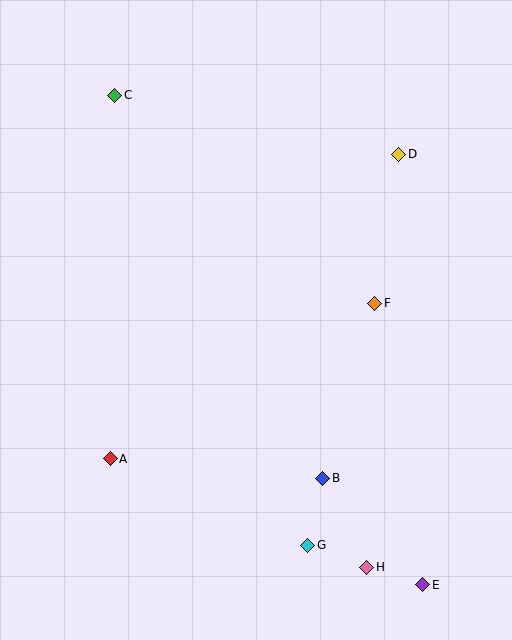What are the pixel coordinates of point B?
Point B is at (323, 478).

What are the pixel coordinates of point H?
Point H is at (367, 567).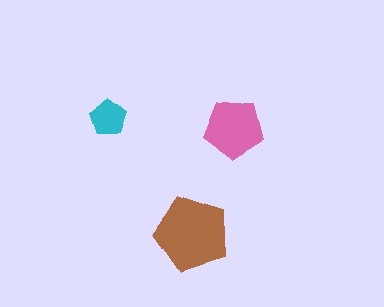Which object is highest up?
The cyan pentagon is topmost.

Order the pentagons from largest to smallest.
the brown one, the pink one, the cyan one.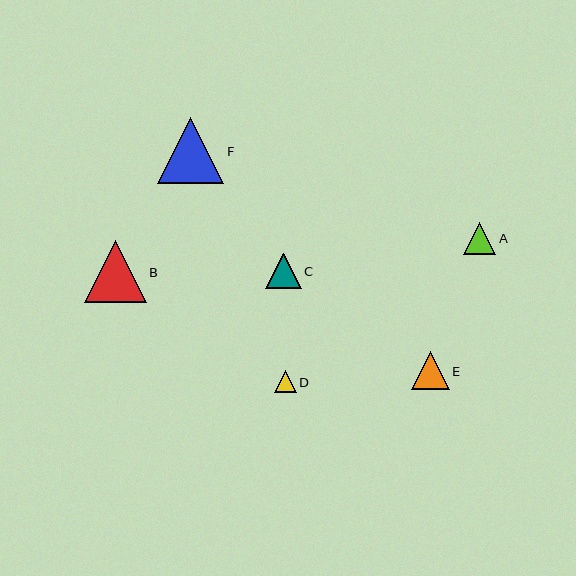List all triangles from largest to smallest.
From largest to smallest: F, B, E, C, A, D.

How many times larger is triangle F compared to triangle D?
Triangle F is approximately 3.1 times the size of triangle D.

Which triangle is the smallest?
Triangle D is the smallest with a size of approximately 21 pixels.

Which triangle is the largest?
Triangle F is the largest with a size of approximately 66 pixels.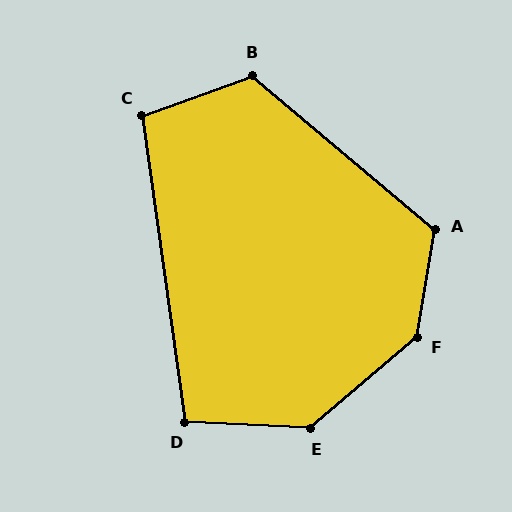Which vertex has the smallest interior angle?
D, at approximately 101 degrees.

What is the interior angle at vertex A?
Approximately 121 degrees (obtuse).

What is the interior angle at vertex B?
Approximately 120 degrees (obtuse).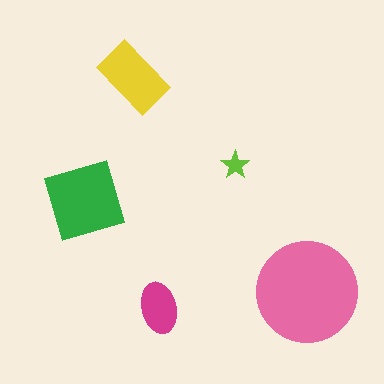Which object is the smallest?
The lime star.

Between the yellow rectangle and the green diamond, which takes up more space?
The green diamond.